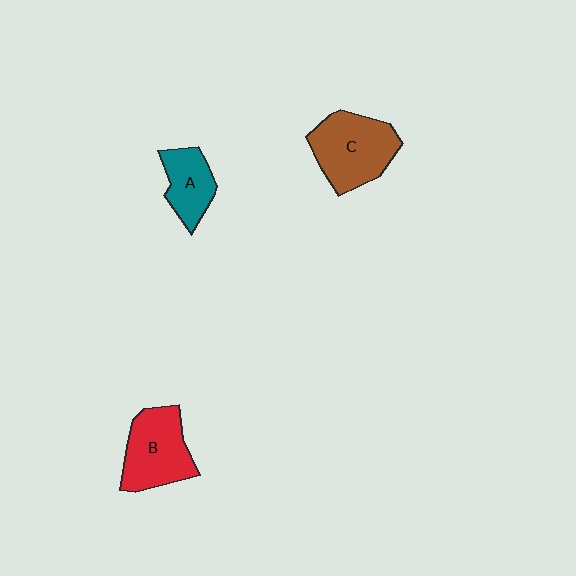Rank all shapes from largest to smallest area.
From largest to smallest: C (brown), B (red), A (teal).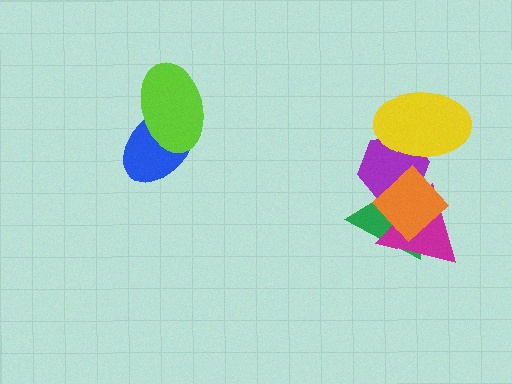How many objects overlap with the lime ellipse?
1 object overlaps with the lime ellipse.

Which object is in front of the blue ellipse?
The lime ellipse is in front of the blue ellipse.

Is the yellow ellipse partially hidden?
No, no other shape covers it.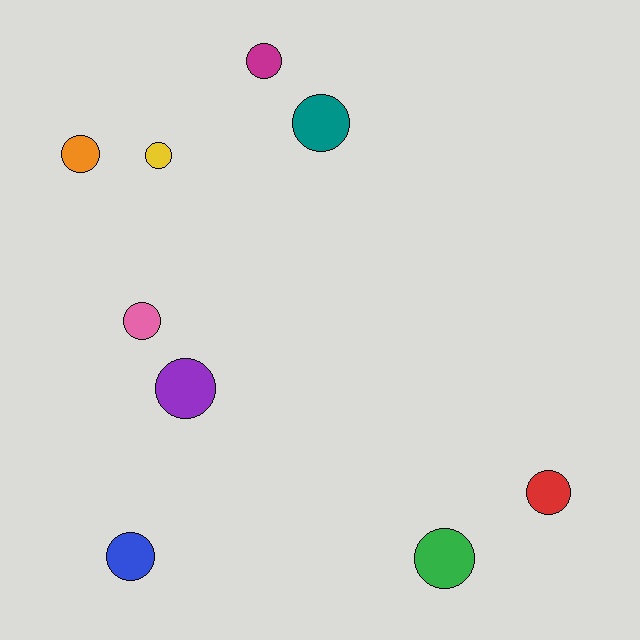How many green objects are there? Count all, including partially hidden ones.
There is 1 green object.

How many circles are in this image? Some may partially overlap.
There are 9 circles.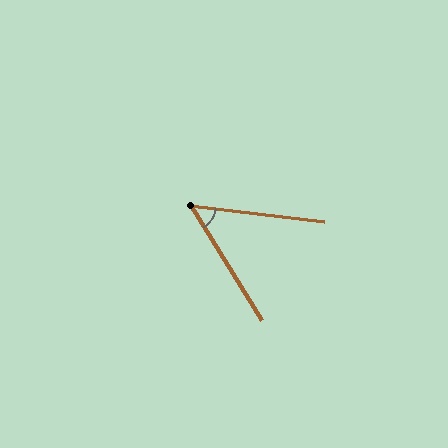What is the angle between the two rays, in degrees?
Approximately 51 degrees.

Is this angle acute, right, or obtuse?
It is acute.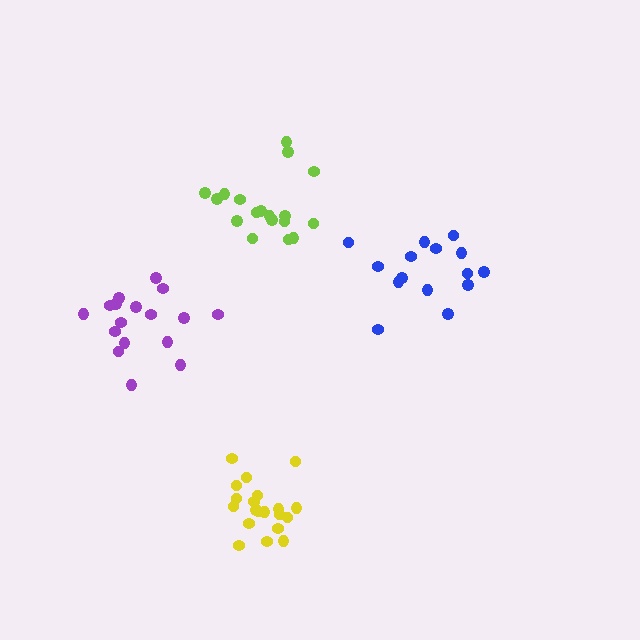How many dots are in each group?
Group 1: 18 dots, Group 2: 16 dots, Group 3: 20 dots, Group 4: 17 dots (71 total).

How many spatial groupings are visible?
There are 4 spatial groupings.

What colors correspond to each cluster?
The clusters are colored: lime, blue, yellow, purple.